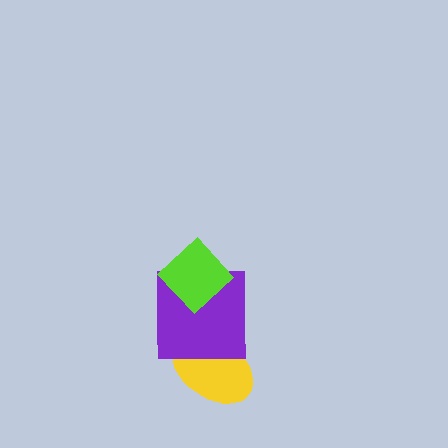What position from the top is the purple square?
The purple square is 2nd from the top.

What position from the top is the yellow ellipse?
The yellow ellipse is 3rd from the top.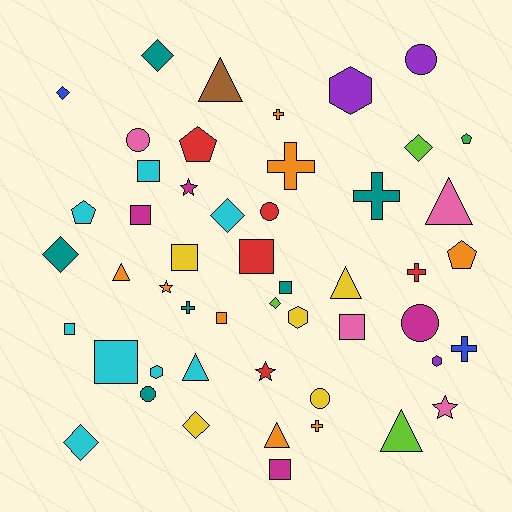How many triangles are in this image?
There are 7 triangles.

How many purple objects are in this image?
There are 3 purple objects.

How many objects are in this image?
There are 50 objects.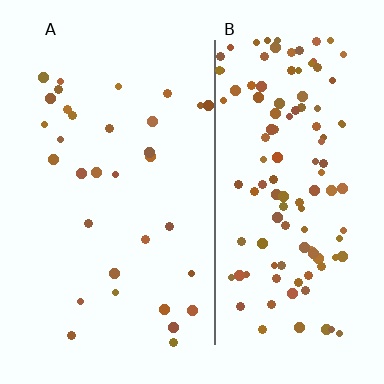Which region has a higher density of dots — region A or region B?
B (the right).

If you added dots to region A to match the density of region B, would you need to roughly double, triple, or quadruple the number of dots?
Approximately quadruple.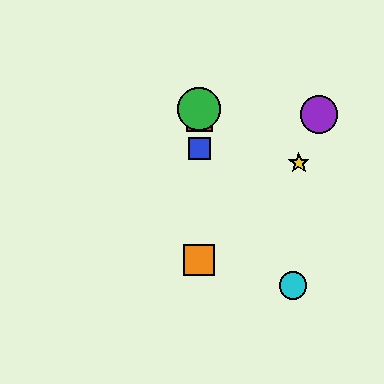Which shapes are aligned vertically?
The red square, the blue square, the green circle, the orange square are aligned vertically.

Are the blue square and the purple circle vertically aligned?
No, the blue square is at x≈199 and the purple circle is at x≈319.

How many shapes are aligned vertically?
4 shapes (the red square, the blue square, the green circle, the orange square) are aligned vertically.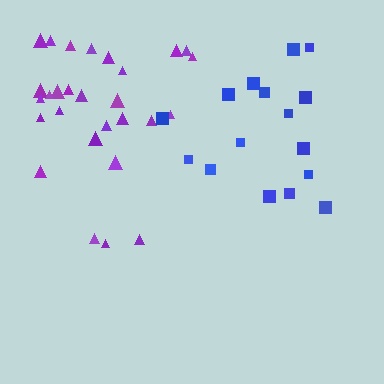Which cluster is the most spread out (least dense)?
Blue.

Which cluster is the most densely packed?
Purple.